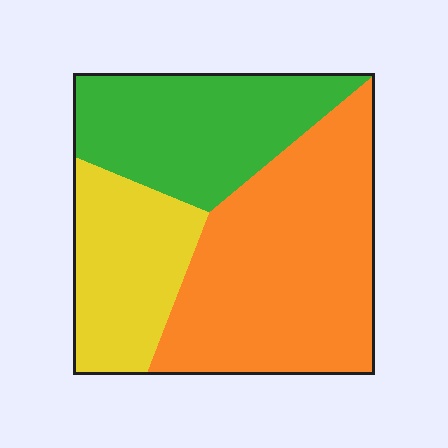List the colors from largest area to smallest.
From largest to smallest: orange, green, yellow.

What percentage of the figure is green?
Green covers 29% of the figure.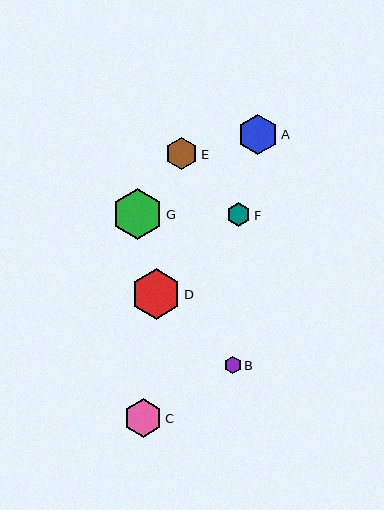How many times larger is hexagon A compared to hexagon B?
Hexagon A is approximately 2.4 times the size of hexagon B.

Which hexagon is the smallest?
Hexagon B is the smallest with a size of approximately 17 pixels.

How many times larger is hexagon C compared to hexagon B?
Hexagon C is approximately 2.3 times the size of hexagon B.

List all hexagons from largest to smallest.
From largest to smallest: G, D, A, C, E, F, B.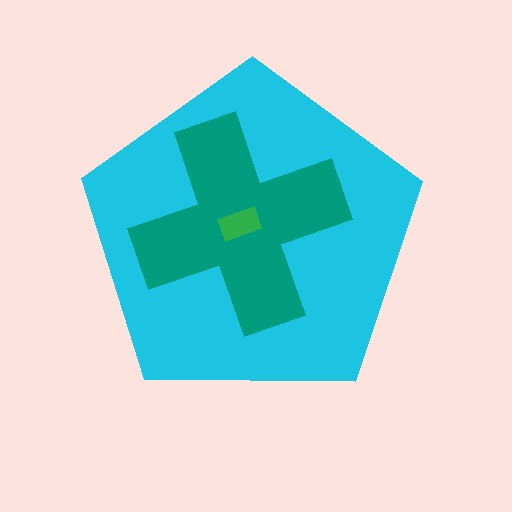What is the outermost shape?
The cyan pentagon.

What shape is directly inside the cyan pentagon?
The teal cross.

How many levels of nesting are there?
3.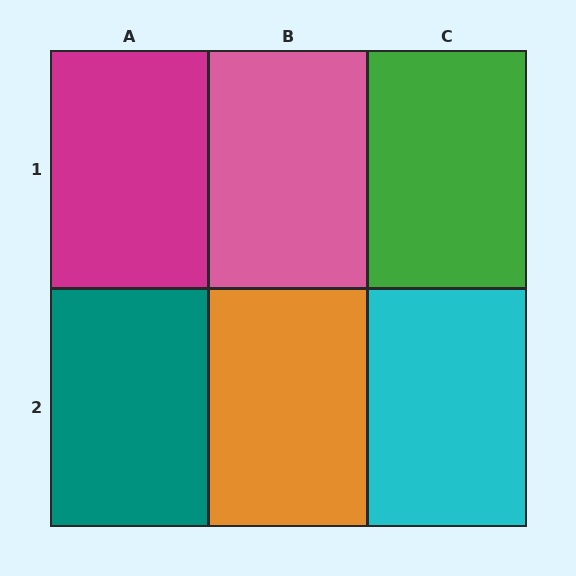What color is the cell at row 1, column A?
Magenta.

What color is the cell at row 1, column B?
Pink.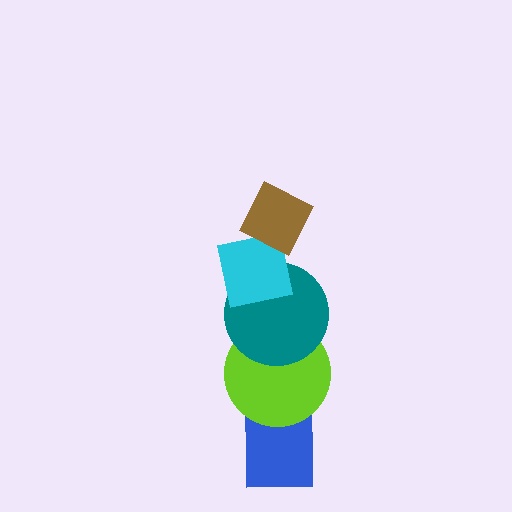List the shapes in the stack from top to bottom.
From top to bottom: the brown diamond, the cyan square, the teal circle, the lime circle, the blue rectangle.